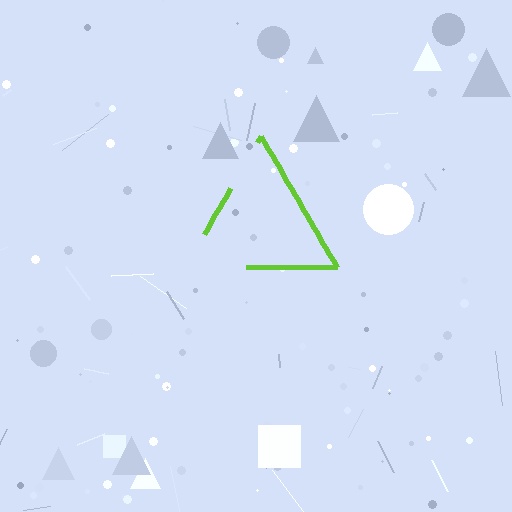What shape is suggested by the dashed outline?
The dashed outline suggests a triangle.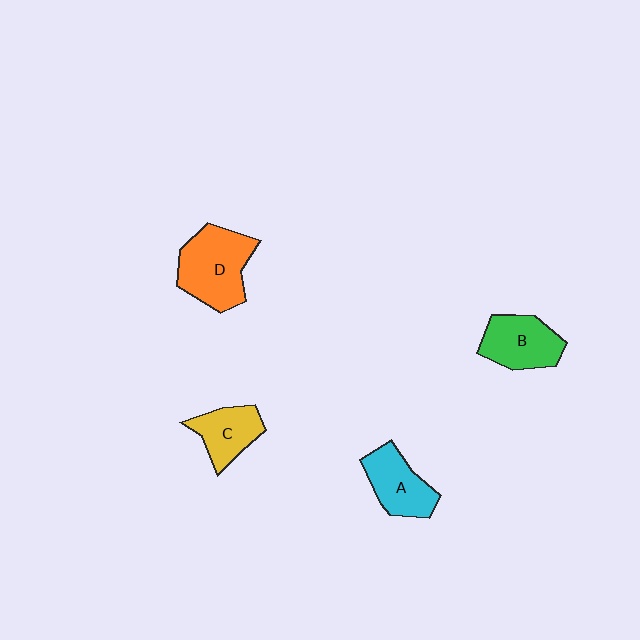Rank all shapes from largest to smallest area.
From largest to smallest: D (orange), B (green), A (cyan), C (yellow).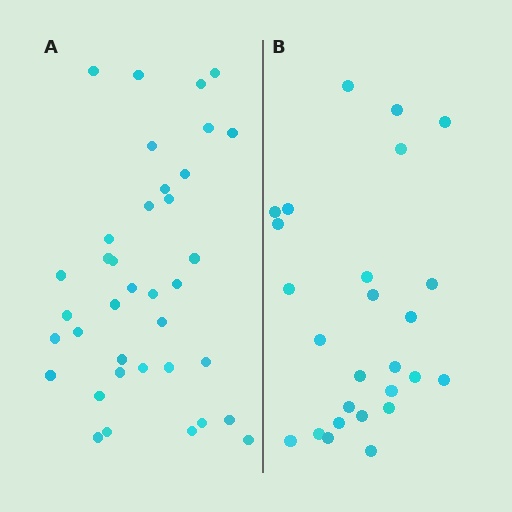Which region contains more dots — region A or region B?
Region A (the left region) has more dots.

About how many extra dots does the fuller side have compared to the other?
Region A has roughly 12 or so more dots than region B.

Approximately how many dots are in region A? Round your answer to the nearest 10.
About 40 dots. (The exact count is 37, which rounds to 40.)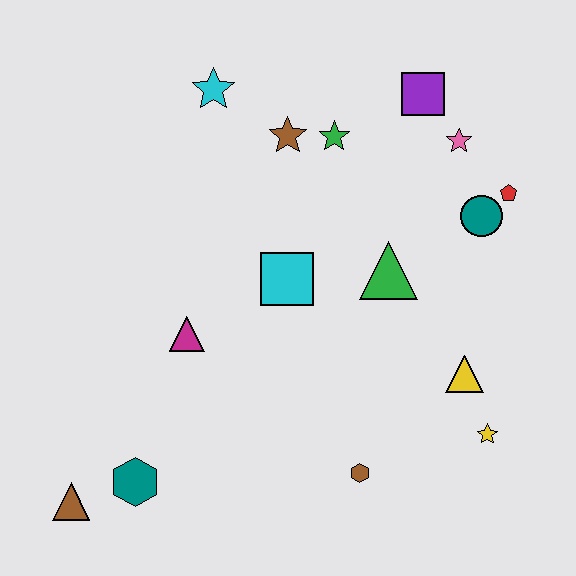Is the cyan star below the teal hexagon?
No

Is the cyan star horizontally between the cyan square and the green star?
No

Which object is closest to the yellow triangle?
The yellow star is closest to the yellow triangle.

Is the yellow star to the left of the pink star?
No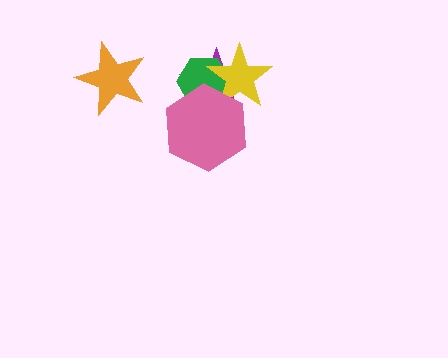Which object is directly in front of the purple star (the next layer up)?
The green hexagon is directly in front of the purple star.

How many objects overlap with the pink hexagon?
3 objects overlap with the pink hexagon.